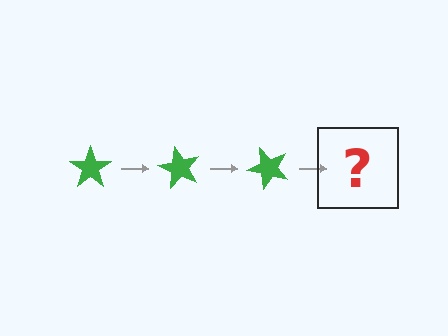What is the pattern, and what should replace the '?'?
The pattern is that the star rotates 60 degrees each step. The '?' should be a green star rotated 180 degrees.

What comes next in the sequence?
The next element should be a green star rotated 180 degrees.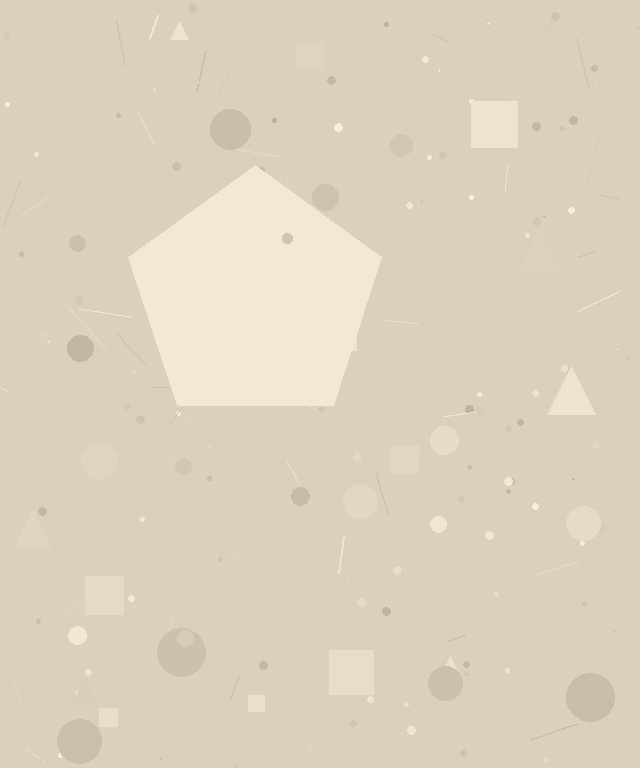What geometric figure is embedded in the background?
A pentagon is embedded in the background.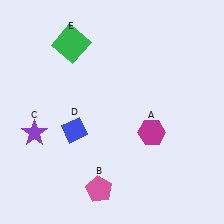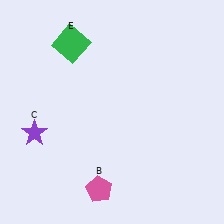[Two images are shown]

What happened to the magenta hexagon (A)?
The magenta hexagon (A) was removed in Image 2. It was in the bottom-right area of Image 1.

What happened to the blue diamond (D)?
The blue diamond (D) was removed in Image 2. It was in the bottom-left area of Image 1.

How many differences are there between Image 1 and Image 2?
There are 2 differences between the two images.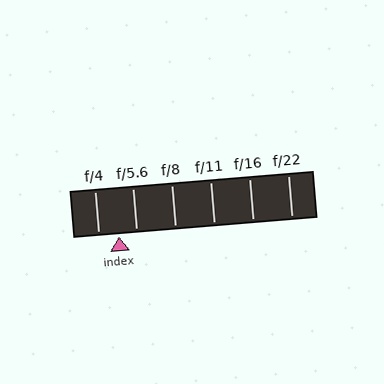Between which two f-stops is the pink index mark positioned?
The index mark is between f/4 and f/5.6.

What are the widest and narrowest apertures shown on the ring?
The widest aperture shown is f/4 and the narrowest is f/22.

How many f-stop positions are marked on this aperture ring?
There are 6 f-stop positions marked.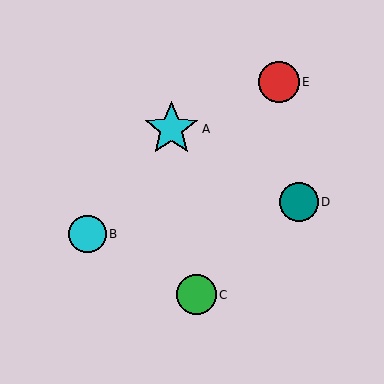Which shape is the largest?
The cyan star (labeled A) is the largest.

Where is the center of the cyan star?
The center of the cyan star is at (171, 129).